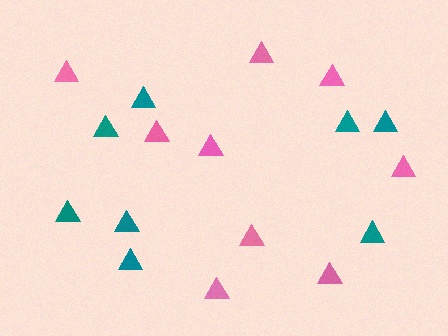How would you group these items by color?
There are 2 groups: one group of teal triangles (8) and one group of pink triangles (9).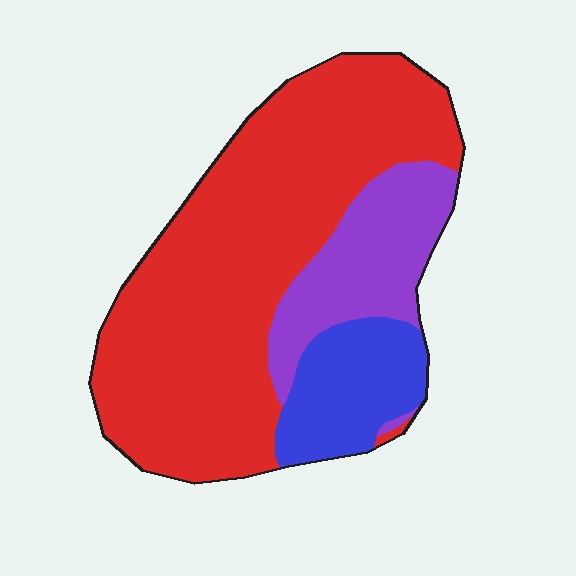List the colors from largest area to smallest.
From largest to smallest: red, purple, blue.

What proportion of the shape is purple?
Purple takes up less than a quarter of the shape.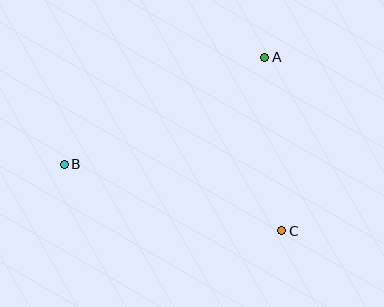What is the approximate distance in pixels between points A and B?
The distance between A and B is approximately 227 pixels.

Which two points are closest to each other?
Points A and C are closest to each other.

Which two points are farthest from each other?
Points B and C are farthest from each other.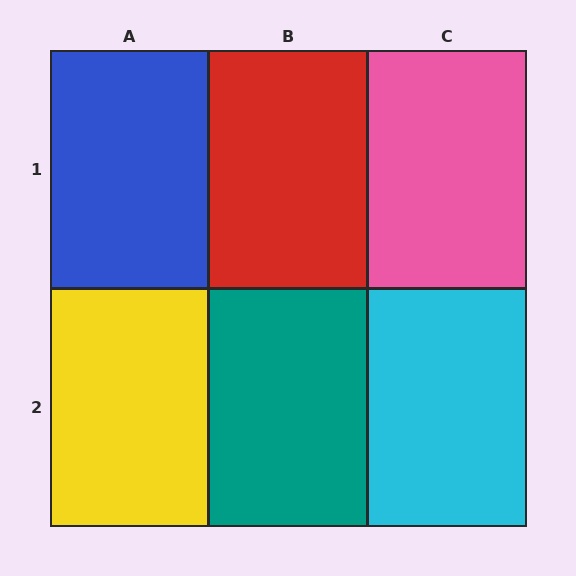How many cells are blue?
1 cell is blue.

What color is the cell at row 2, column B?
Teal.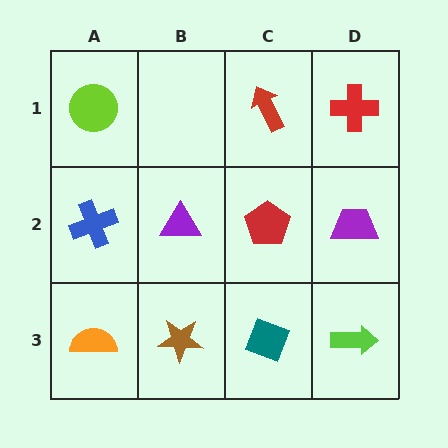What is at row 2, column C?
A red pentagon.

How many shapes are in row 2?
4 shapes.